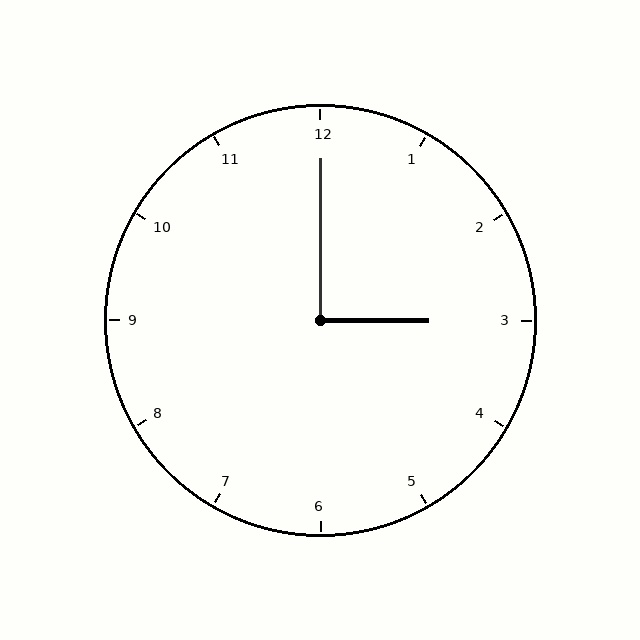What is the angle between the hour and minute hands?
Approximately 90 degrees.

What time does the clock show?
3:00.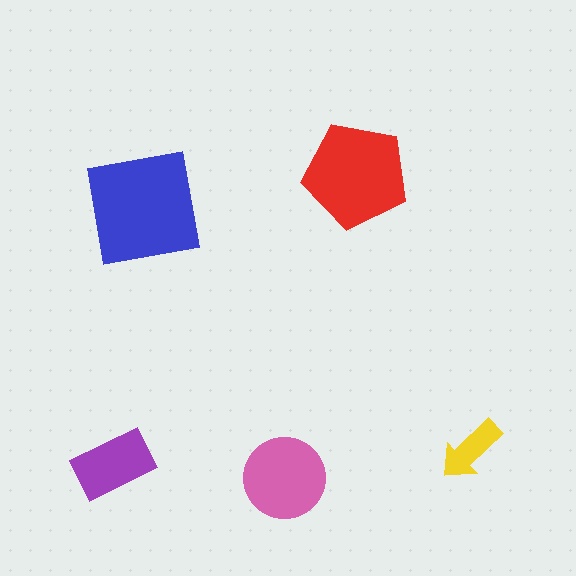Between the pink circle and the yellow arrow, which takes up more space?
The pink circle.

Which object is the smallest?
The yellow arrow.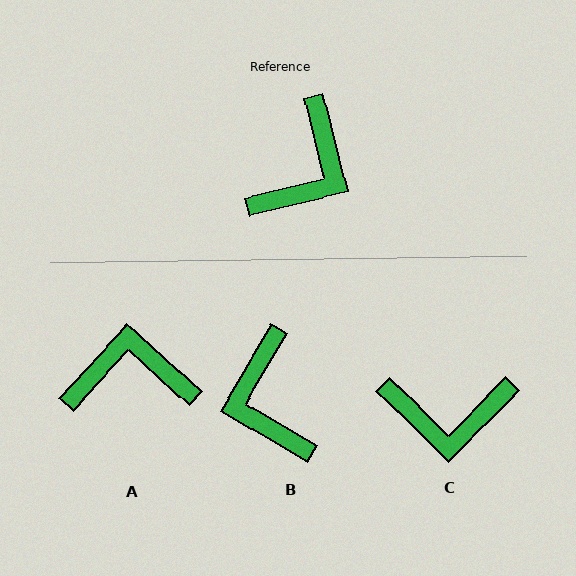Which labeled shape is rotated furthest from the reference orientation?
B, about 134 degrees away.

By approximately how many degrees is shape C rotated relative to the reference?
Approximately 59 degrees clockwise.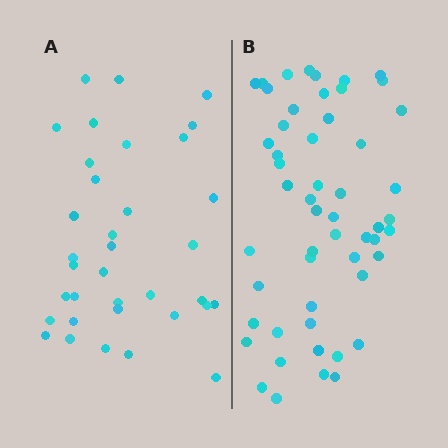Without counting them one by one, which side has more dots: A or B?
Region B (the right region) has more dots.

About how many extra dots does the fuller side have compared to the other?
Region B has approximately 20 more dots than region A.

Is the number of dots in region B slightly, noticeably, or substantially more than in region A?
Region B has substantially more. The ratio is roughly 1.5 to 1.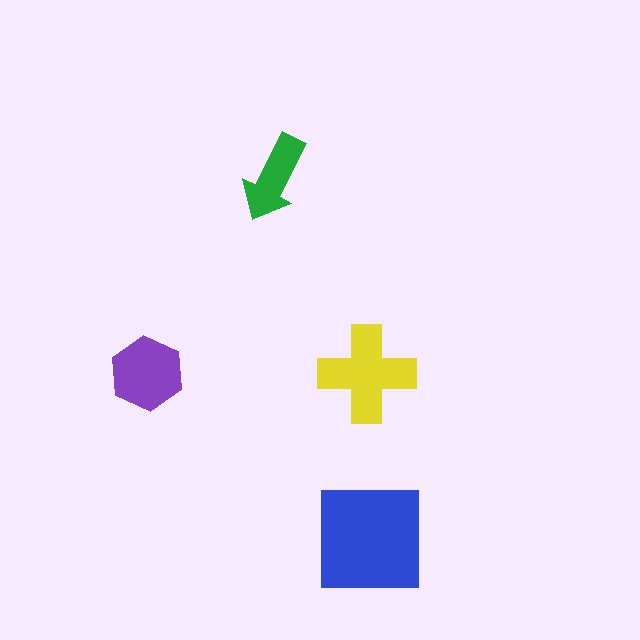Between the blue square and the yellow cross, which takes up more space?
The blue square.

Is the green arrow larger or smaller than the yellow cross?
Smaller.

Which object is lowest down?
The blue square is bottommost.